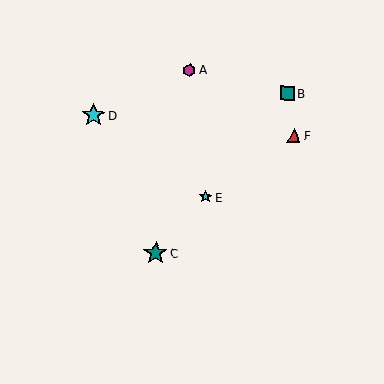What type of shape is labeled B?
Shape B is a teal square.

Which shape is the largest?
The teal star (labeled C) is the largest.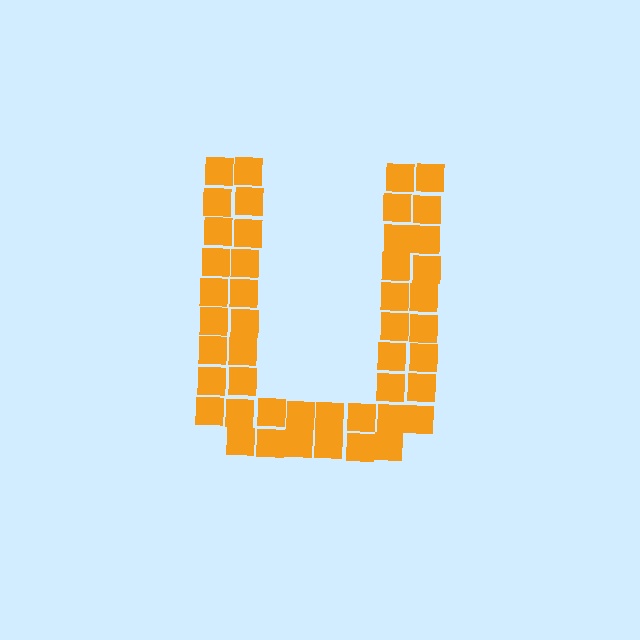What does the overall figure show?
The overall figure shows the letter U.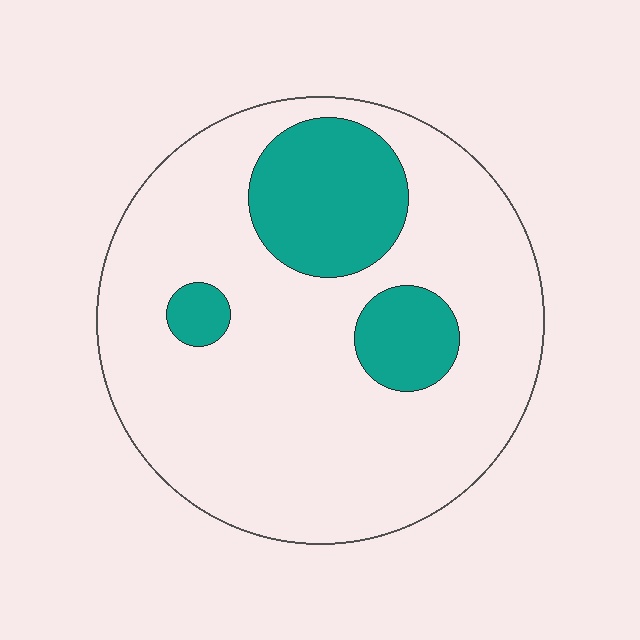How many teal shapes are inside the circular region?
3.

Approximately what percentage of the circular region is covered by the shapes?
Approximately 20%.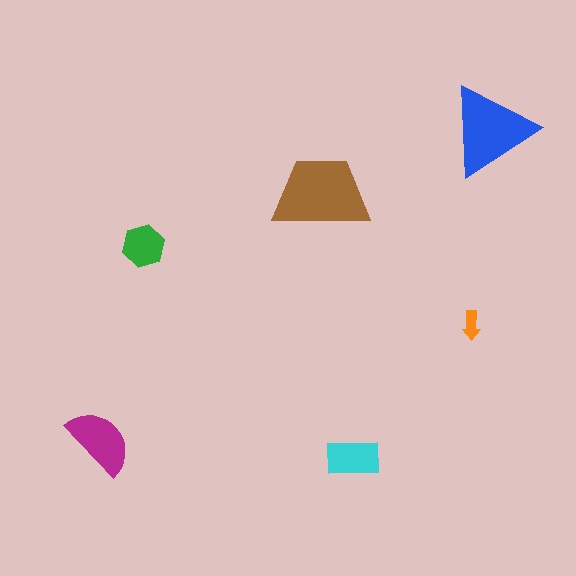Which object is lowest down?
The cyan rectangle is bottommost.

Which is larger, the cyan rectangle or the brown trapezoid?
The brown trapezoid.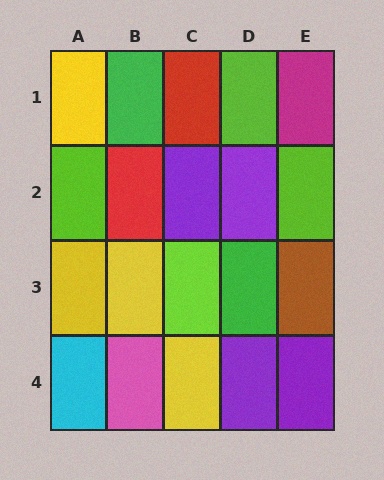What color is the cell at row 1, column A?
Yellow.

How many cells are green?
2 cells are green.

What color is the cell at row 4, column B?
Pink.